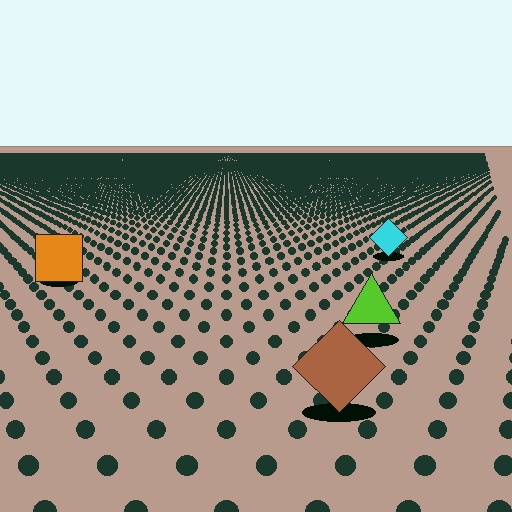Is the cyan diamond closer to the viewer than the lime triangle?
No. The lime triangle is closer — you can tell from the texture gradient: the ground texture is coarser near it.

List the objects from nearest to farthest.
From nearest to farthest: the brown diamond, the lime triangle, the orange square, the cyan diamond.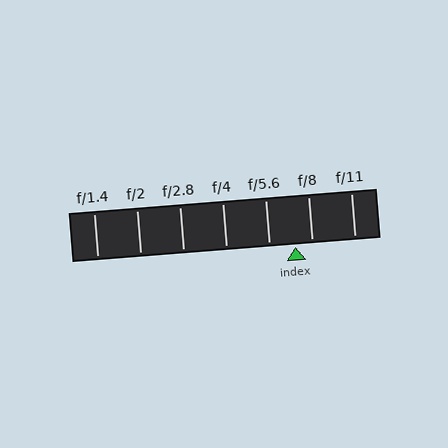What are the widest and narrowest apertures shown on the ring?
The widest aperture shown is f/1.4 and the narrowest is f/11.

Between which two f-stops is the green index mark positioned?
The index mark is between f/5.6 and f/8.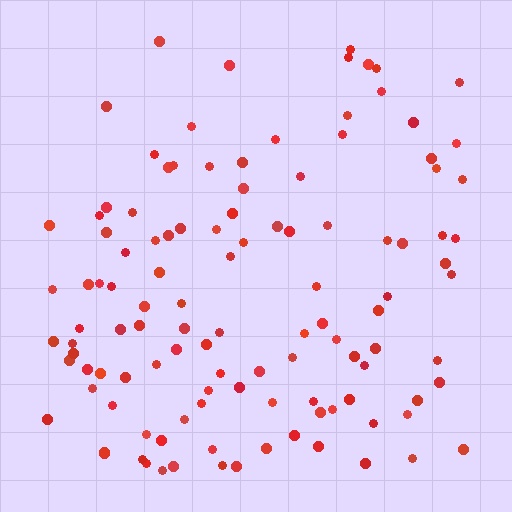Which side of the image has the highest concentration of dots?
The bottom.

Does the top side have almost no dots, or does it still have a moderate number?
Still a moderate number, just noticeably fewer than the bottom.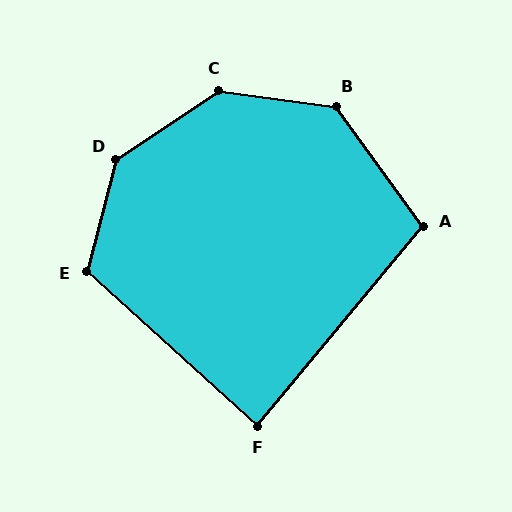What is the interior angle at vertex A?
Approximately 104 degrees (obtuse).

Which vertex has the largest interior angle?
D, at approximately 139 degrees.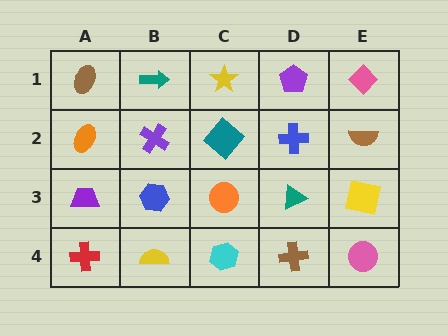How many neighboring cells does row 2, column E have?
3.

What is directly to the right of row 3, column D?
A yellow square.